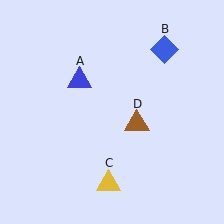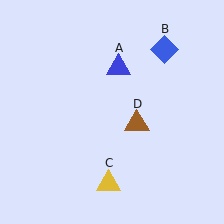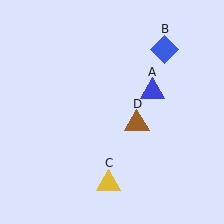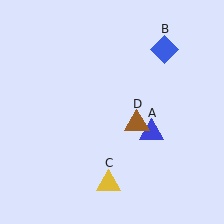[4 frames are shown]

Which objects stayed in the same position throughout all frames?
Blue diamond (object B) and yellow triangle (object C) and brown triangle (object D) remained stationary.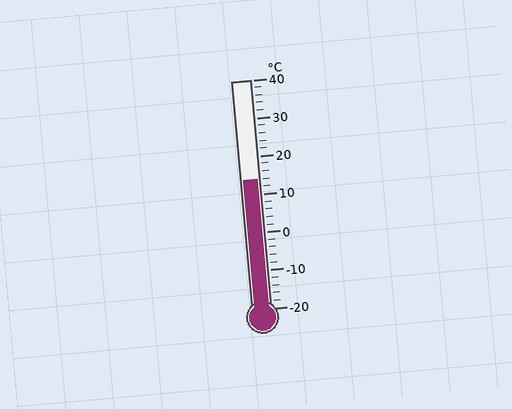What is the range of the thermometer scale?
The thermometer scale ranges from -20°C to 40°C.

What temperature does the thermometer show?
The thermometer shows approximately 14°C.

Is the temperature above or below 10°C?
The temperature is above 10°C.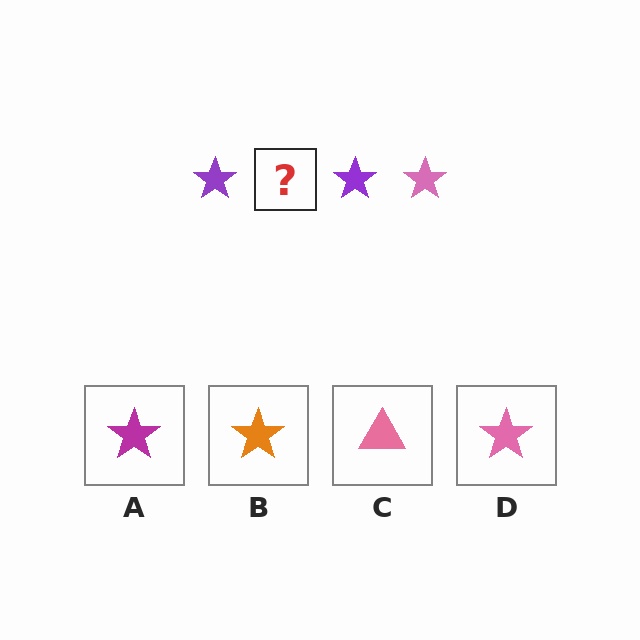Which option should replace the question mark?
Option D.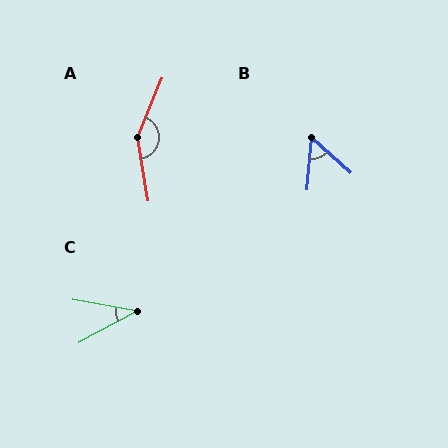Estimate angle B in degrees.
Approximately 52 degrees.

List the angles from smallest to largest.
C (38°), B (52°), A (148°).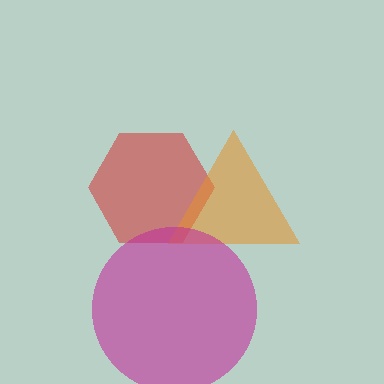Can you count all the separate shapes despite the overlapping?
Yes, there are 3 separate shapes.